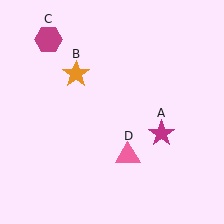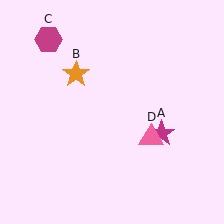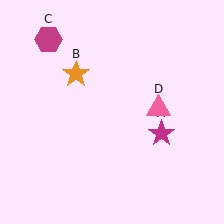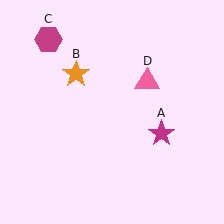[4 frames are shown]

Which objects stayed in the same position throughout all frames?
Magenta star (object A) and orange star (object B) and magenta hexagon (object C) remained stationary.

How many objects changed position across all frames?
1 object changed position: pink triangle (object D).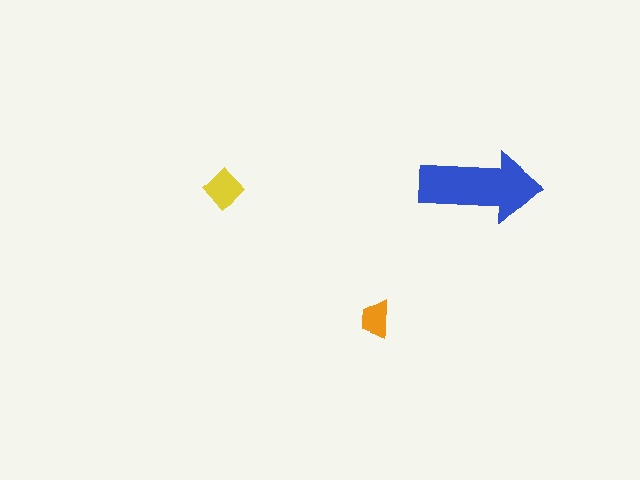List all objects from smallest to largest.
The orange trapezoid, the yellow diamond, the blue arrow.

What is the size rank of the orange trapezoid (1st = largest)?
3rd.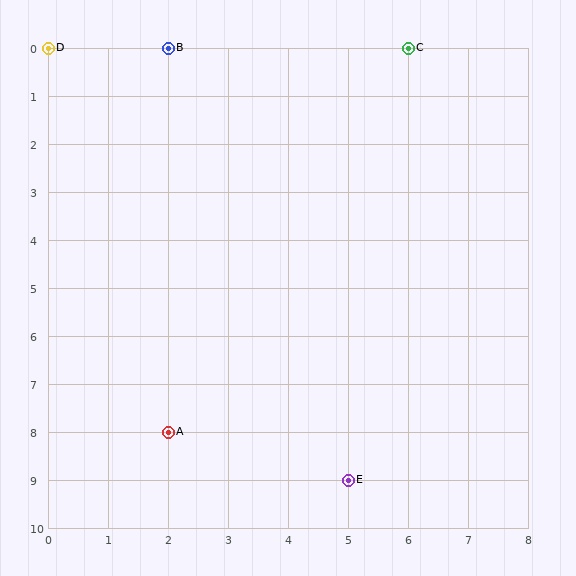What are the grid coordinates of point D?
Point D is at grid coordinates (0, 0).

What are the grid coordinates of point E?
Point E is at grid coordinates (5, 9).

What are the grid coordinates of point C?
Point C is at grid coordinates (6, 0).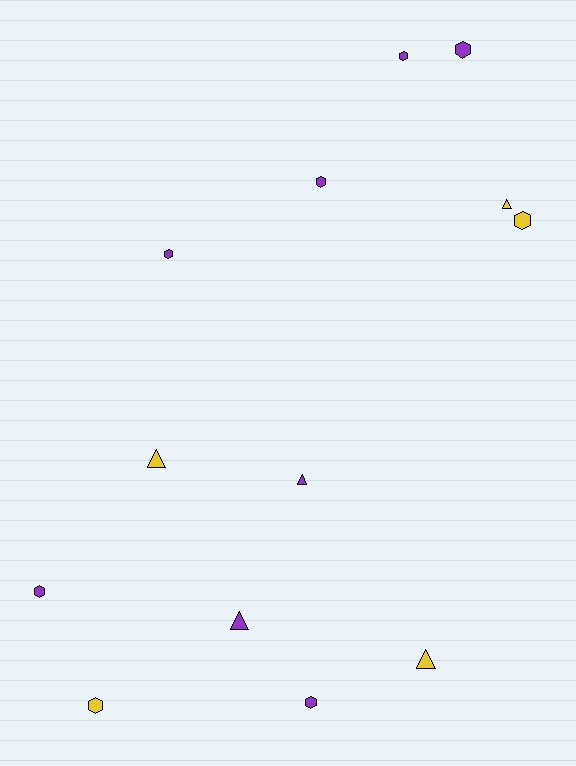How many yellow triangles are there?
There are 3 yellow triangles.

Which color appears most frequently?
Purple, with 8 objects.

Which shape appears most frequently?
Hexagon, with 8 objects.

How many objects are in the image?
There are 13 objects.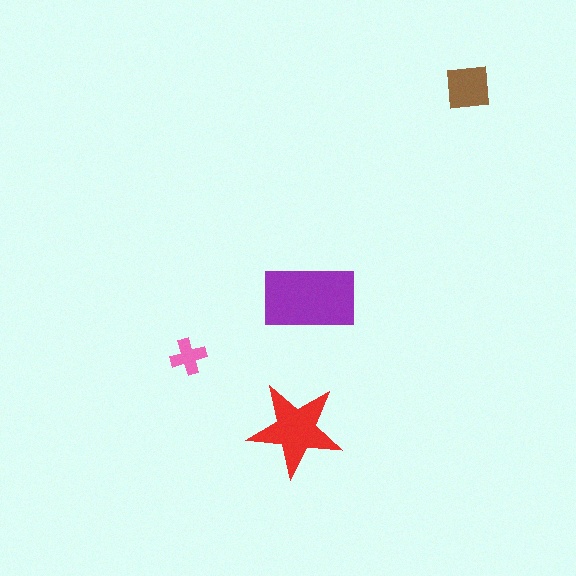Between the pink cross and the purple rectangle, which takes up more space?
The purple rectangle.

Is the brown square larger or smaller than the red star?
Smaller.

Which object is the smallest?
The pink cross.